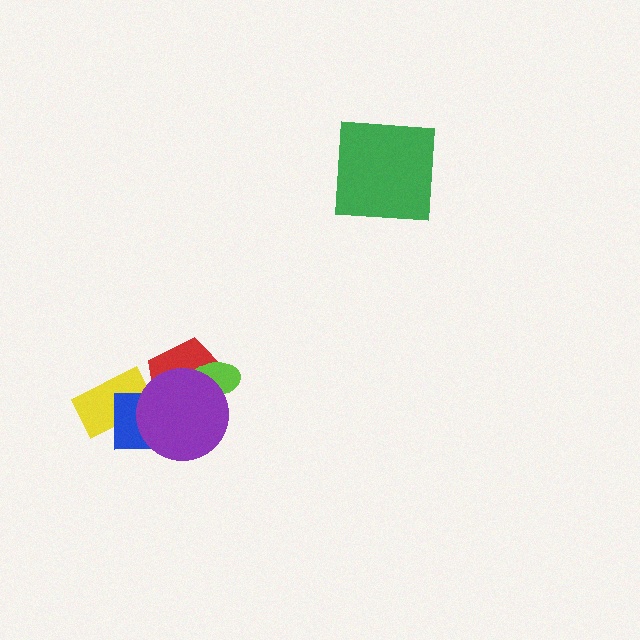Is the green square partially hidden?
No, no other shape covers it.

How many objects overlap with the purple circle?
4 objects overlap with the purple circle.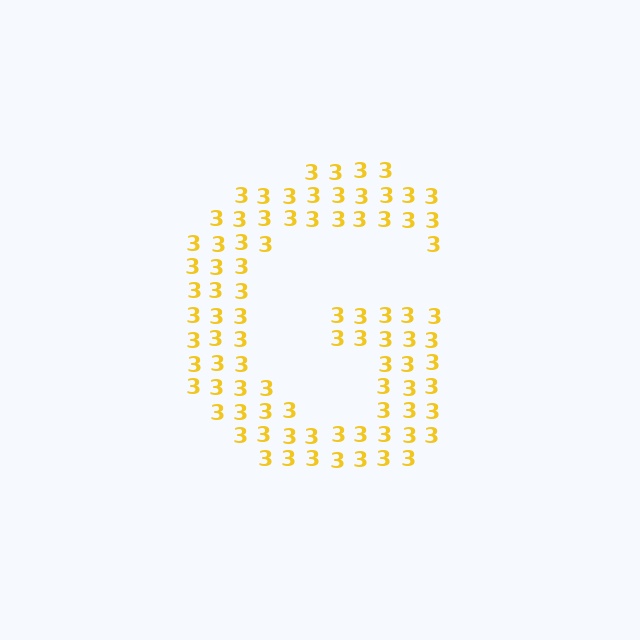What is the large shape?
The large shape is the letter G.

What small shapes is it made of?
It is made of small digit 3's.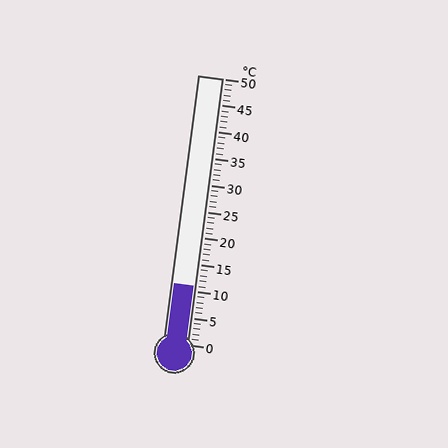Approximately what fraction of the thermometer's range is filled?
The thermometer is filled to approximately 20% of its range.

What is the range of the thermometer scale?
The thermometer scale ranges from 0°C to 50°C.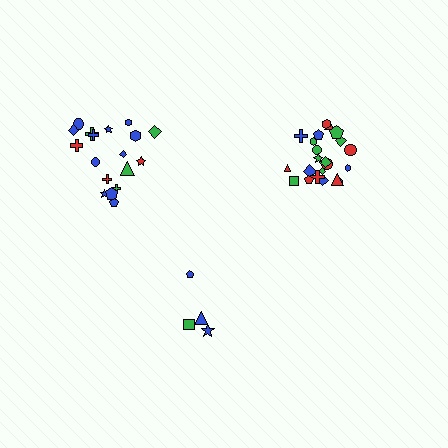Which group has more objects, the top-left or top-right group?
The top-right group.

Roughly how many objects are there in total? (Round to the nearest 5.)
Roughly 45 objects in total.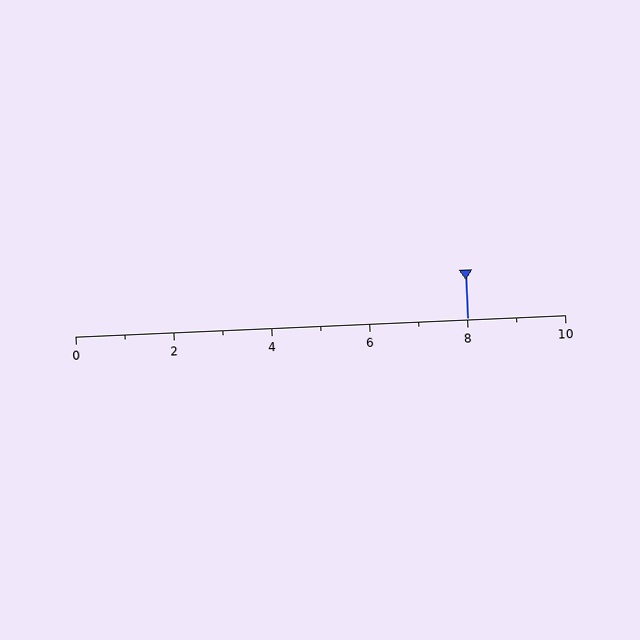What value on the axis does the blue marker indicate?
The marker indicates approximately 8.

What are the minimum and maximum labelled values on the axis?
The axis runs from 0 to 10.